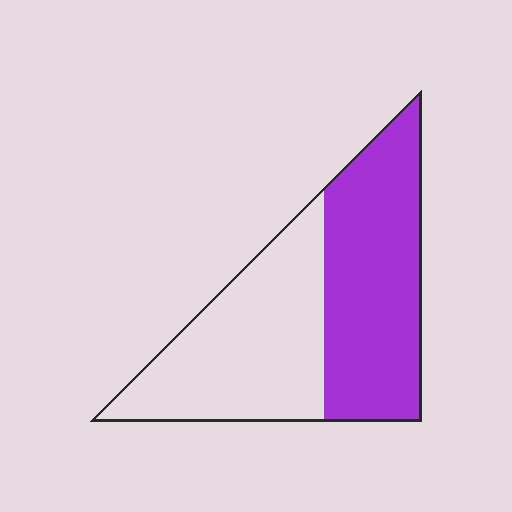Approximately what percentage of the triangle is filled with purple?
Approximately 50%.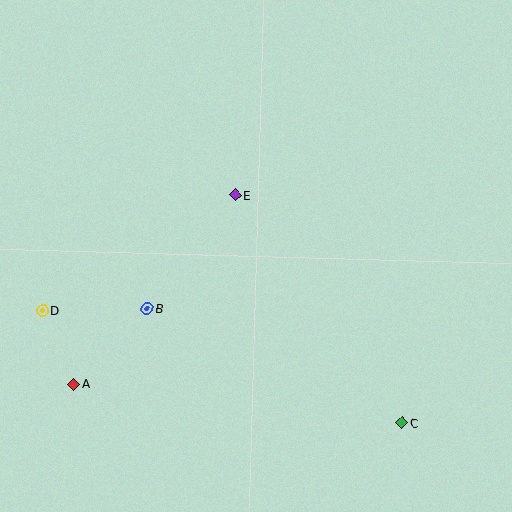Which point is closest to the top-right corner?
Point E is closest to the top-right corner.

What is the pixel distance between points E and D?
The distance between E and D is 224 pixels.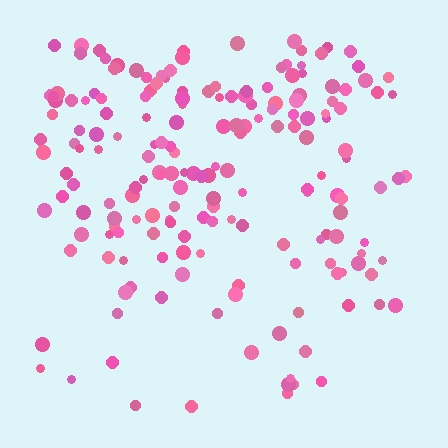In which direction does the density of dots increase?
From bottom to top, with the top side densest.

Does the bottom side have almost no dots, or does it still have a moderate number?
Still a moderate number, just noticeably fewer than the top.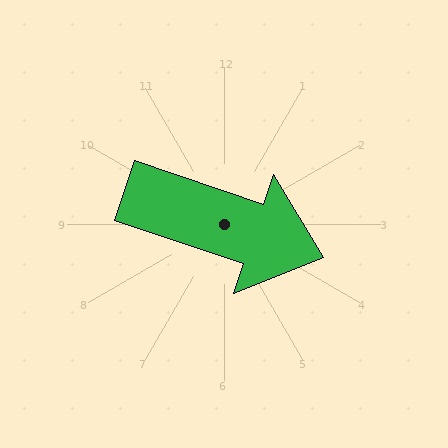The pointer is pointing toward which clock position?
Roughly 4 o'clock.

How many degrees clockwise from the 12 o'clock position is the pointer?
Approximately 109 degrees.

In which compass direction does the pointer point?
East.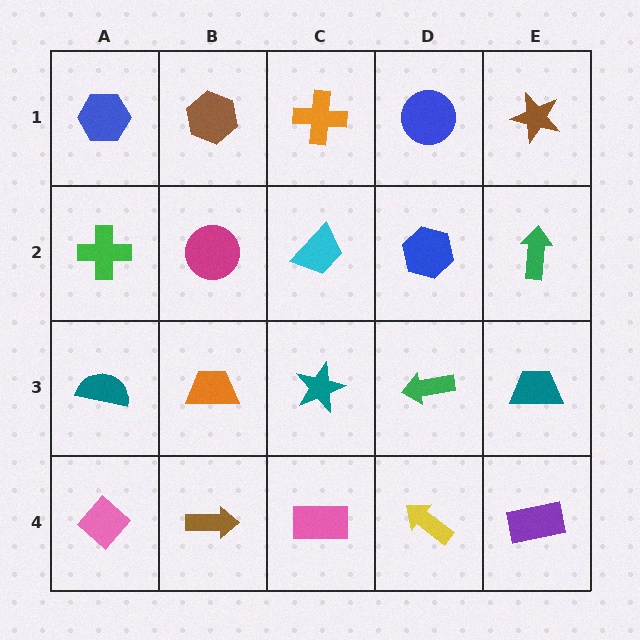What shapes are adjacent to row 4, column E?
A teal trapezoid (row 3, column E), a yellow arrow (row 4, column D).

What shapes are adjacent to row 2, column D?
A blue circle (row 1, column D), a green arrow (row 3, column D), a cyan trapezoid (row 2, column C), a green arrow (row 2, column E).